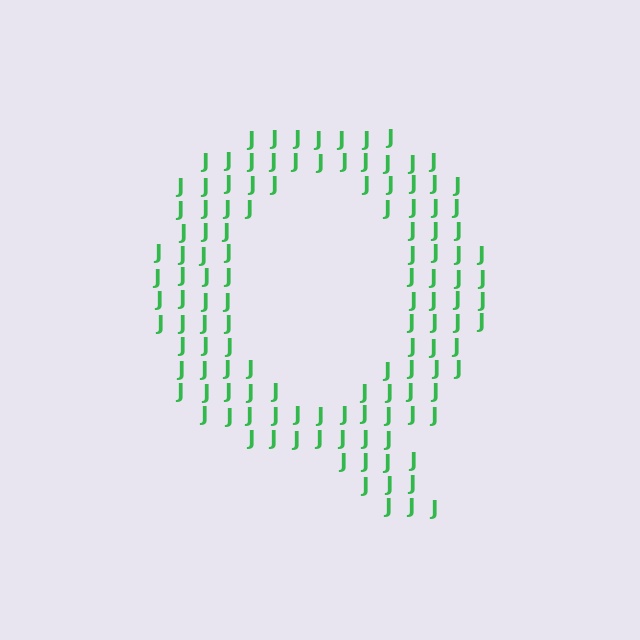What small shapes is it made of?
It is made of small letter J's.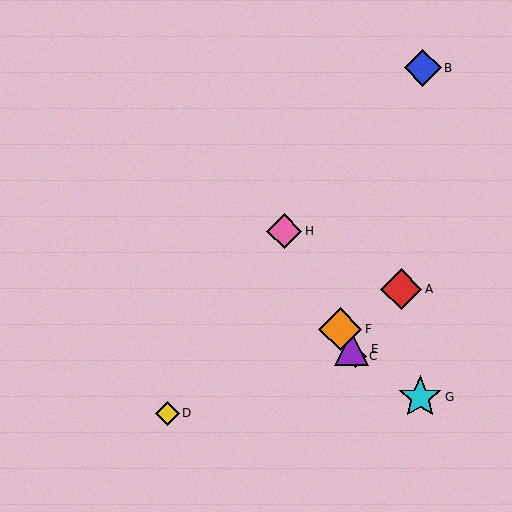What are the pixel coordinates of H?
Object H is at (284, 231).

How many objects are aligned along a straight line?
4 objects (C, E, F, H) are aligned along a straight line.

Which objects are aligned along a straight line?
Objects C, E, F, H are aligned along a straight line.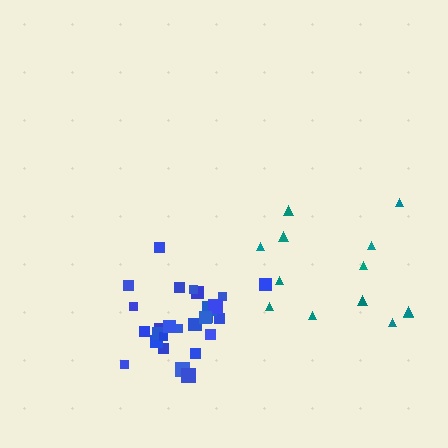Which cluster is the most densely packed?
Blue.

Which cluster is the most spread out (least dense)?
Teal.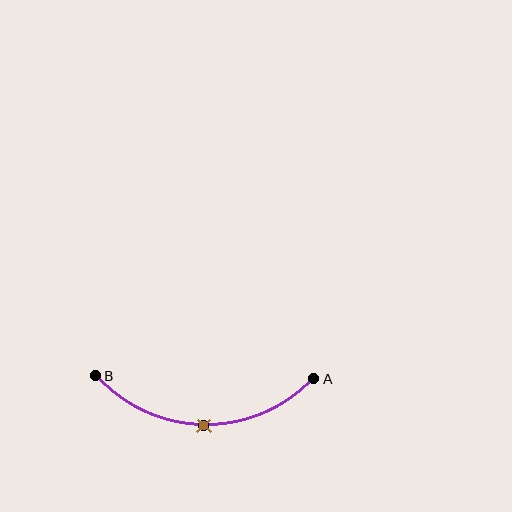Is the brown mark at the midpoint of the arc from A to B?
Yes. The brown mark lies on the arc at equal arc-length from both A and B — it is the arc midpoint.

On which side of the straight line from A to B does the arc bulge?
The arc bulges below the straight line connecting A and B.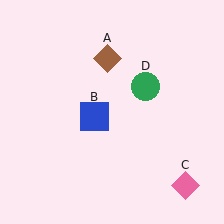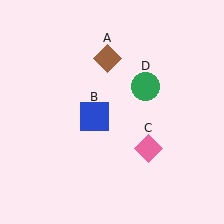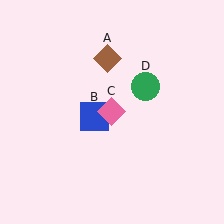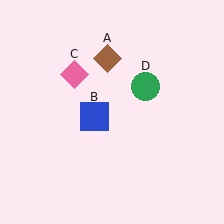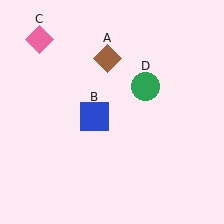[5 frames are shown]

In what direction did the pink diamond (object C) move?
The pink diamond (object C) moved up and to the left.